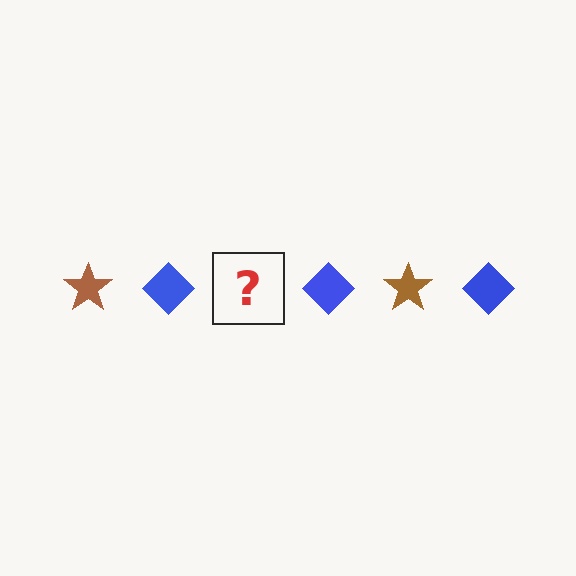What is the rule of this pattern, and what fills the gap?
The rule is that the pattern alternates between brown star and blue diamond. The gap should be filled with a brown star.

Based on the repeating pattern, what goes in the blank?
The blank should be a brown star.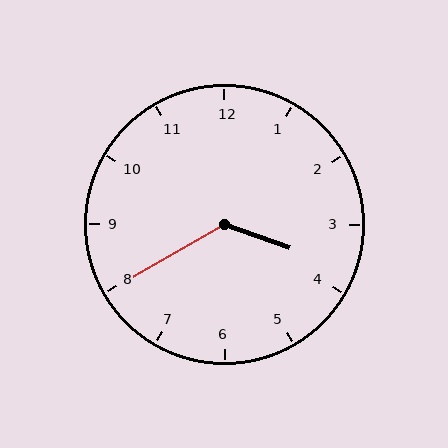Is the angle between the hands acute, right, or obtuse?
It is obtuse.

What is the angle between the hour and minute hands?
Approximately 130 degrees.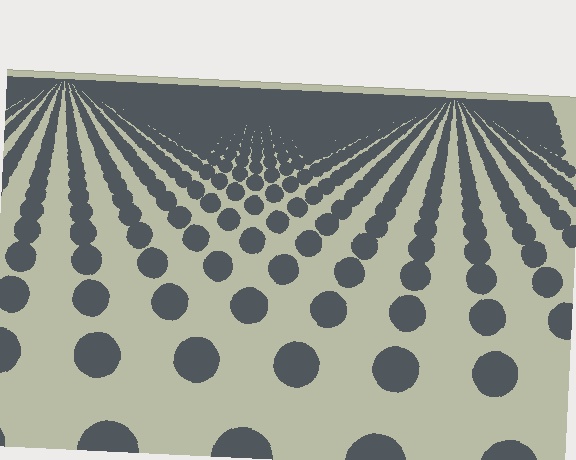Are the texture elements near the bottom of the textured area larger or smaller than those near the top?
Larger. Near the bottom, elements are closer to the viewer and appear at a bigger on-screen size.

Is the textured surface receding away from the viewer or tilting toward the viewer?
The surface is receding away from the viewer. Texture elements get smaller and denser toward the top.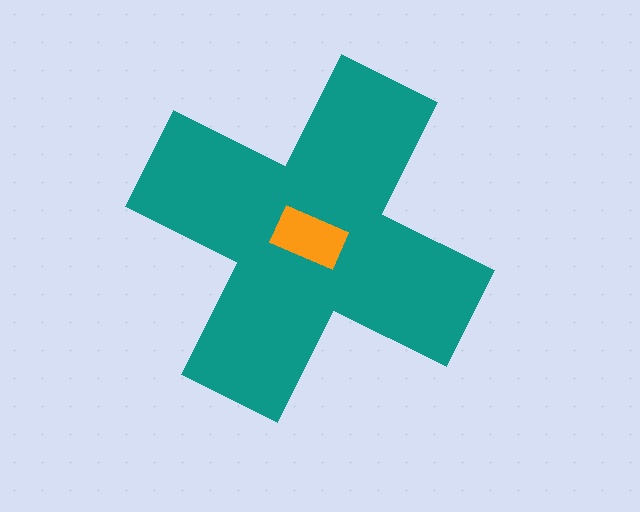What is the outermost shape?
The teal cross.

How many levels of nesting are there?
2.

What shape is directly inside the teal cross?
The orange rectangle.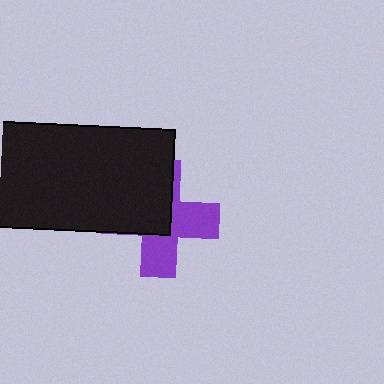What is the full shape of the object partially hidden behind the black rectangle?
The partially hidden object is a purple cross.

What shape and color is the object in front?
The object in front is a black rectangle.